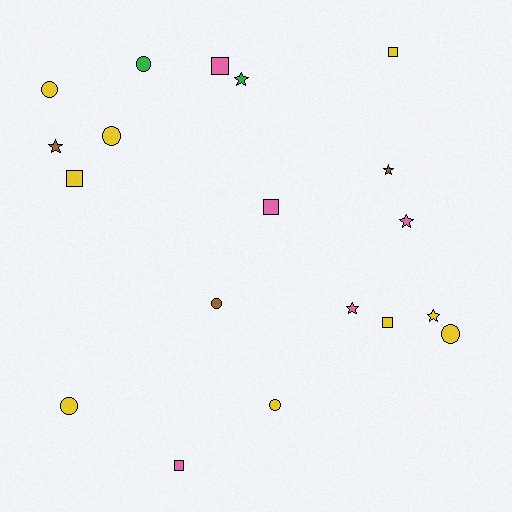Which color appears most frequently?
Yellow, with 9 objects.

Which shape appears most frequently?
Circle, with 7 objects.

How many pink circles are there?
There are no pink circles.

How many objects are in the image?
There are 19 objects.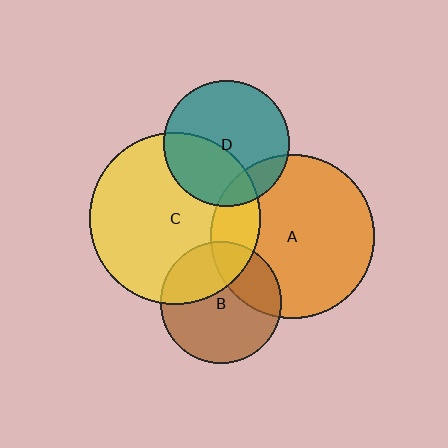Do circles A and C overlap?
Yes.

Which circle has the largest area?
Circle C (yellow).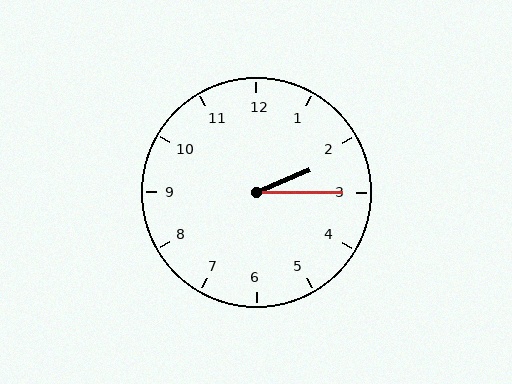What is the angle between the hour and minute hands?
Approximately 22 degrees.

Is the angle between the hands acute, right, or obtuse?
It is acute.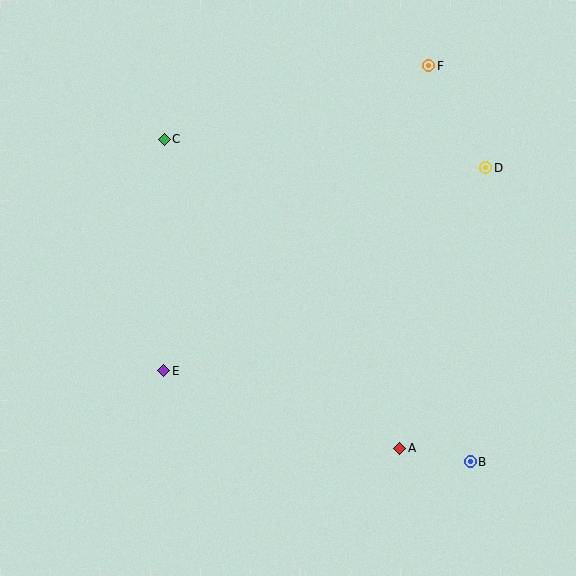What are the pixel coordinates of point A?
Point A is at (400, 448).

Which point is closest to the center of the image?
Point E at (164, 371) is closest to the center.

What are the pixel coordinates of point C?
Point C is at (164, 139).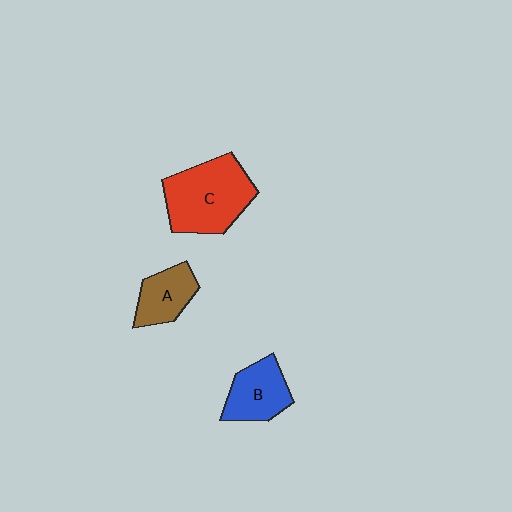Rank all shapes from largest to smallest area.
From largest to smallest: C (red), B (blue), A (brown).